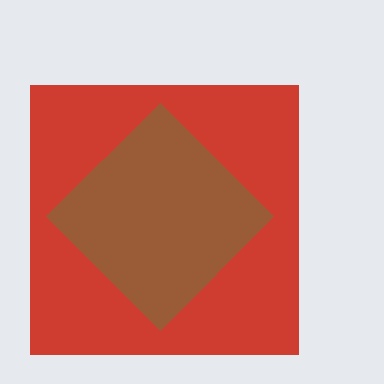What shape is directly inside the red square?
The brown diamond.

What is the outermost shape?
The red square.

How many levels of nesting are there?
2.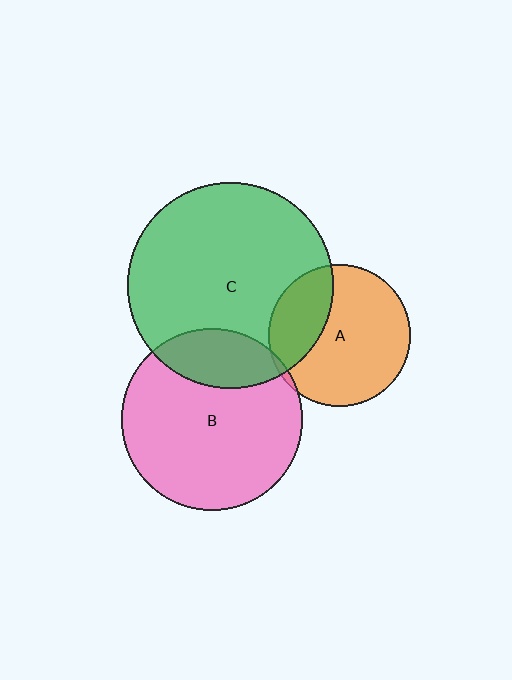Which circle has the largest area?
Circle C (green).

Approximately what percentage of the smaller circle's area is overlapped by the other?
Approximately 20%.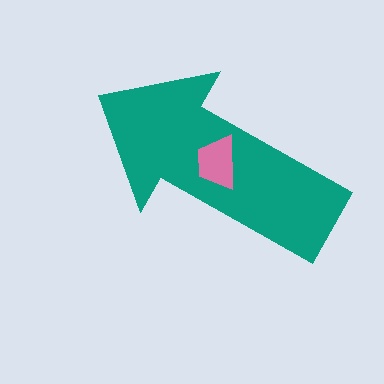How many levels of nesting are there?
2.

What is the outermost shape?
The teal arrow.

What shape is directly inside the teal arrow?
The pink trapezoid.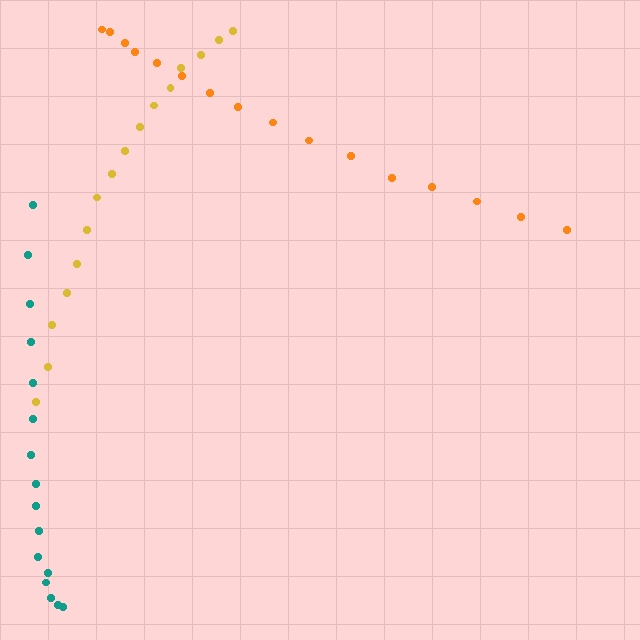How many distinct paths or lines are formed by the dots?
There are 3 distinct paths.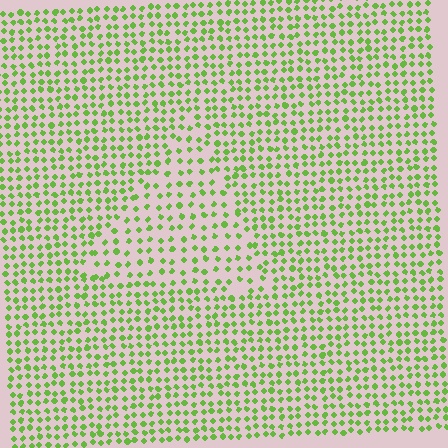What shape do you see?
I see a triangle.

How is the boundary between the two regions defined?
The boundary is defined by a change in element density (approximately 1.6x ratio). All elements are the same color, size, and shape.